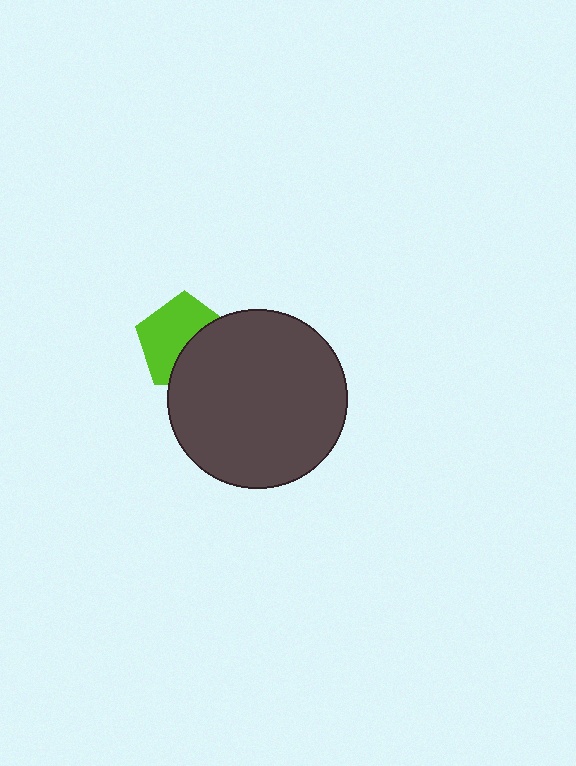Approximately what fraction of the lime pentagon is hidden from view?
Roughly 42% of the lime pentagon is hidden behind the dark gray circle.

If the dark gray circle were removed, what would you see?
You would see the complete lime pentagon.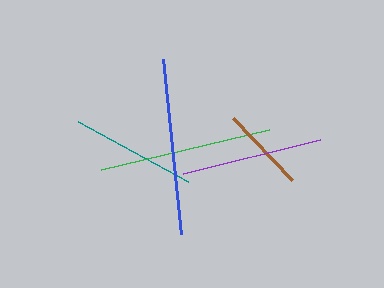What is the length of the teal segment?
The teal segment is approximately 125 pixels long.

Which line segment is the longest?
The blue line is the longest at approximately 176 pixels.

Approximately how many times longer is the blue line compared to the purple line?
The blue line is approximately 1.2 times the length of the purple line.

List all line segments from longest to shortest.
From longest to shortest: blue, green, purple, teal, brown.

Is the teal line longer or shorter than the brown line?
The teal line is longer than the brown line.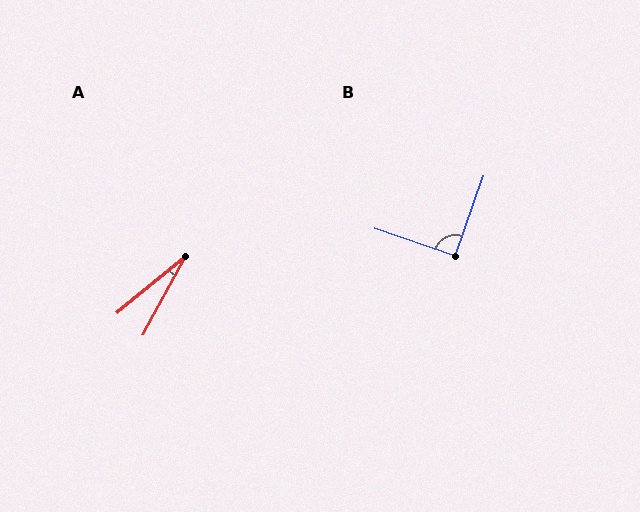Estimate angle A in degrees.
Approximately 22 degrees.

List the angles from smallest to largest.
A (22°), B (91°).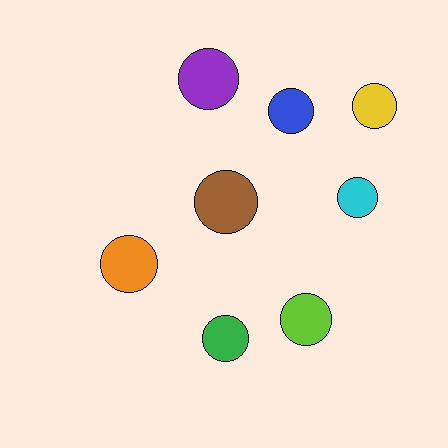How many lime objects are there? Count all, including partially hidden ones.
There is 1 lime object.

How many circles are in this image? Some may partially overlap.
There are 8 circles.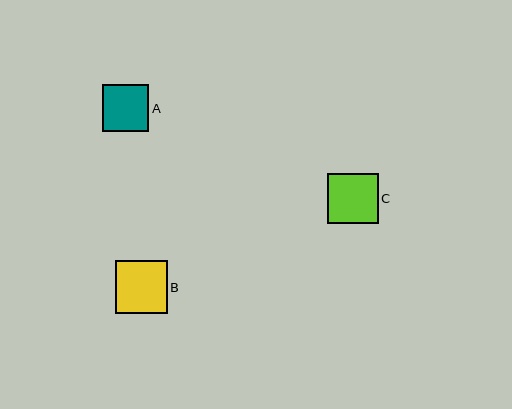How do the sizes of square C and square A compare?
Square C and square A are approximately the same size.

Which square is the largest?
Square B is the largest with a size of approximately 52 pixels.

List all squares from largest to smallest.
From largest to smallest: B, C, A.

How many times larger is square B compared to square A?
Square B is approximately 1.1 times the size of square A.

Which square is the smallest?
Square A is the smallest with a size of approximately 47 pixels.